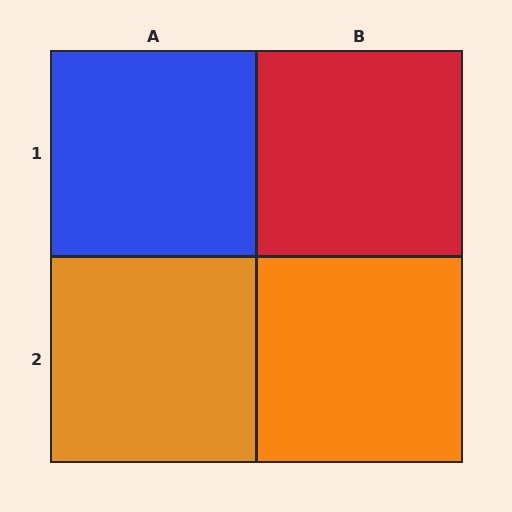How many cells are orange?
2 cells are orange.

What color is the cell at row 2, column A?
Orange.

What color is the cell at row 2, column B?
Orange.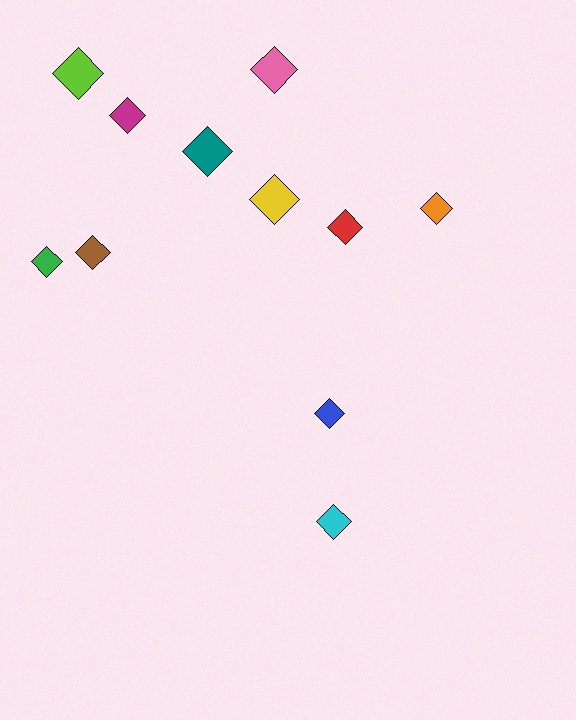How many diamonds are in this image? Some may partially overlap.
There are 11 diamonds.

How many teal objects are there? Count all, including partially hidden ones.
There is 1 teal object.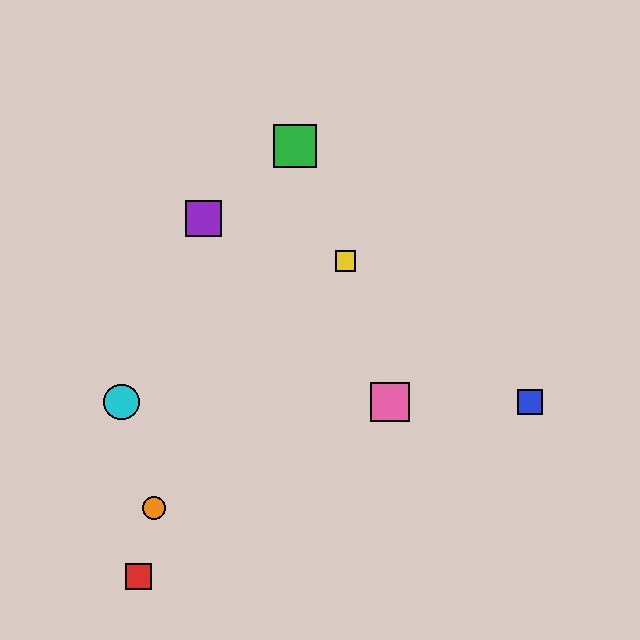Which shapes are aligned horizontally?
The blue square, the cyan circle, the pink square are aligned horizontally.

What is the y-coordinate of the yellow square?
The yellow square is at y≈261.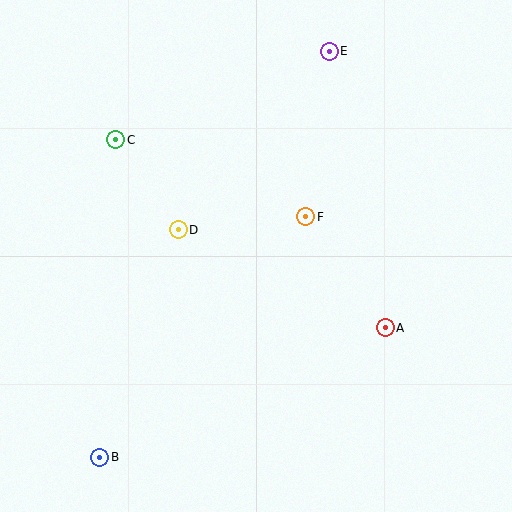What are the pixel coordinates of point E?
Point E is at (329, 51).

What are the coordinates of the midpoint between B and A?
The midpoint between B and A is at (242, 393).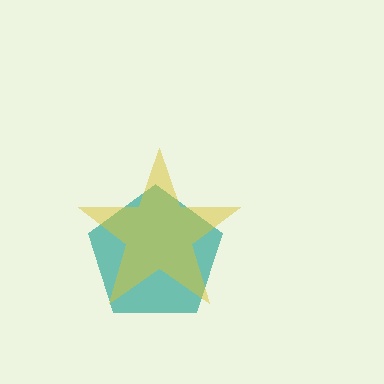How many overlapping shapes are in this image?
There are 2 overlapping shapes in the image.